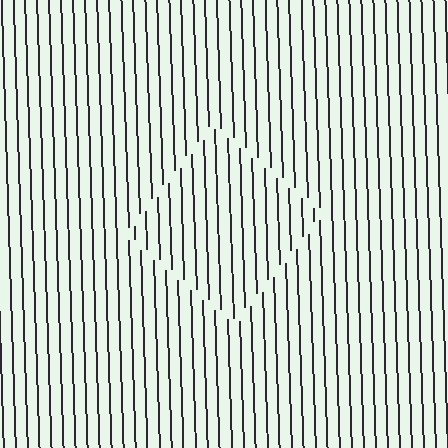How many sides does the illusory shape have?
4 sides — the line-ends trace a square.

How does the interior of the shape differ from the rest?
The interior of the shape contains the same grating, shifted by half a period — the contour is defined by the phase discontinuity where line-ends from the inner and outer gratings abut.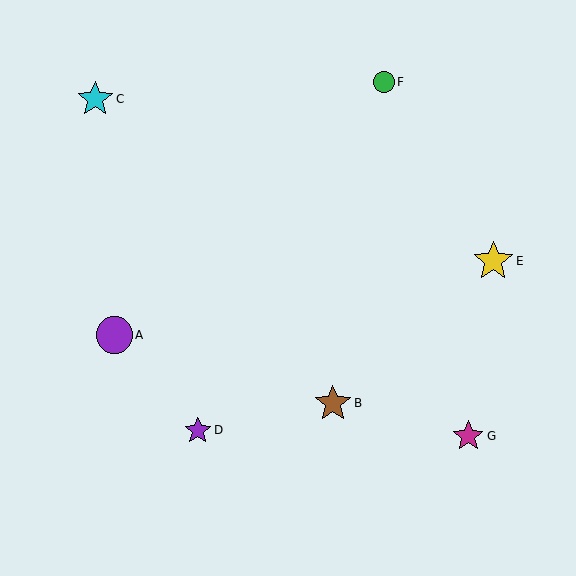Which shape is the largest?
The yellow star (labeled E) is the largest.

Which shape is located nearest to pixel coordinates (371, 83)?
The green circle (labeled F) at (384, 82) is nearest to that location.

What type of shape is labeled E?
Shape E is a yellow star.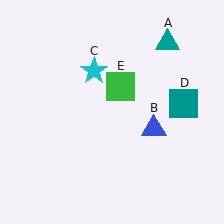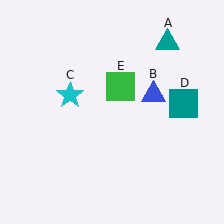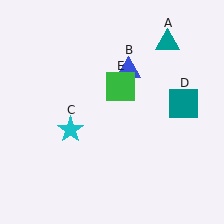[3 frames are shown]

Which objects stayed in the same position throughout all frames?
Teal triangle (object A) and teal square (object D) and green square (object E) remained stationary.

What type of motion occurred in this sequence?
The blue triangle (object B), cyan star (object C) rotated counterclockwise around the center of the scene.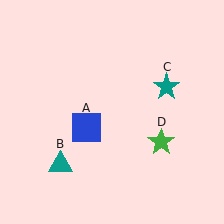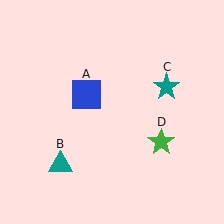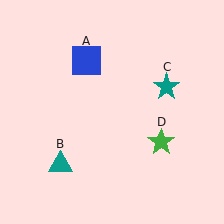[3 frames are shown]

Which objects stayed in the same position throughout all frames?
Teal triangle (object B) and teal star (object C) and green star (object D) remained stationary.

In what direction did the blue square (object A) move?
The blue square (object A) moved up.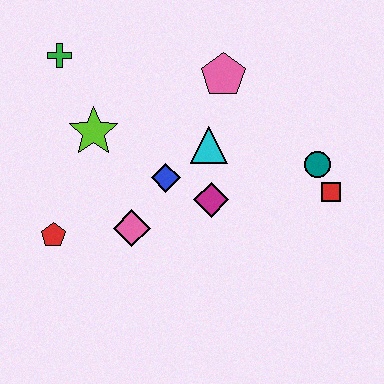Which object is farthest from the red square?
The green cross is farthest from the red square.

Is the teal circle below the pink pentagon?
Yes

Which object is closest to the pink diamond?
The blue diamond is closest to the pink diamond.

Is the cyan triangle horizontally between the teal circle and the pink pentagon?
No